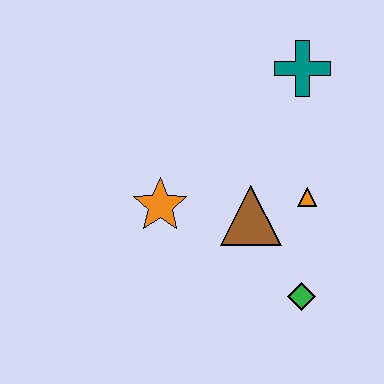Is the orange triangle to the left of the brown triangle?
No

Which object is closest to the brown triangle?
The orange triangle is closest to the brown triangle.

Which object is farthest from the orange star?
The teal cross is farthest from the orange star.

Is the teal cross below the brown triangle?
No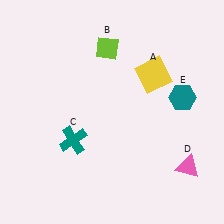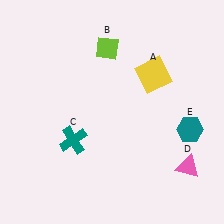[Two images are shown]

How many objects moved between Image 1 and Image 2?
1 object moved between the two images.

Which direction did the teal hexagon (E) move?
The teal hexagon (E) moved down.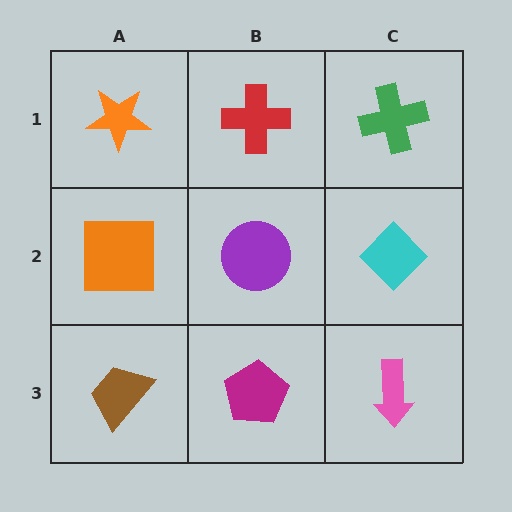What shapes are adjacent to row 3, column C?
A cyan diamond (row 2, column C), a magenta pentagon (row 3, column B).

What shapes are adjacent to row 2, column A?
An orange star (row 1, column A), a brown trapezoid (row 3, column A), a purple circle (row 2, column B).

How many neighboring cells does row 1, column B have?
3.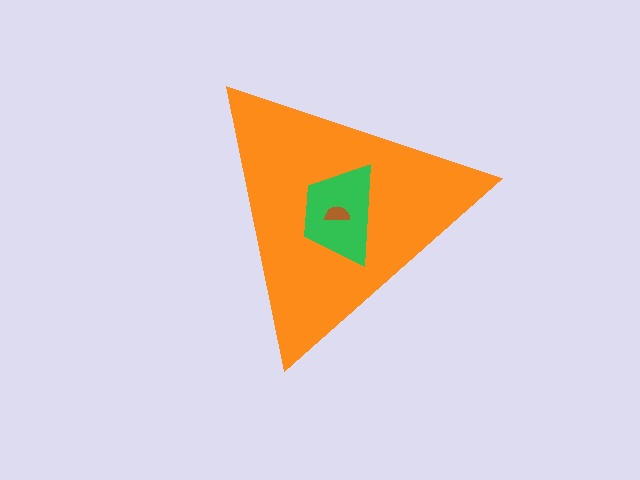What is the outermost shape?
The orange triangle.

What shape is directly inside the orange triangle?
The green trapezoid.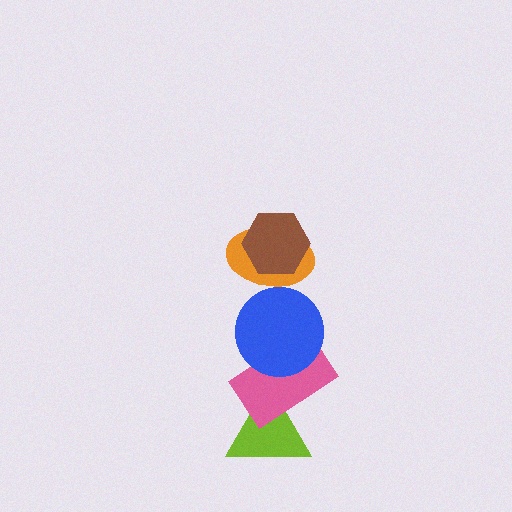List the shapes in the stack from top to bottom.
From top to bottom: the brown hexagon, the orange ellipse, the blue circle, the pink rectangle, the lime triangle.